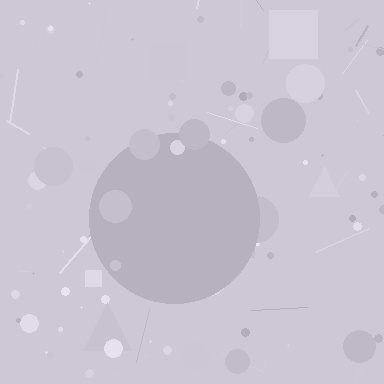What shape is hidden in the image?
A circle is hidden in the image.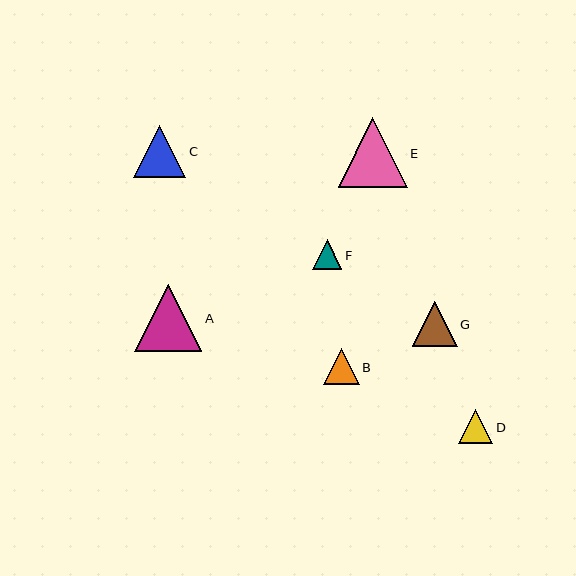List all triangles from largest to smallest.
From largest to smallest: E, A, C, G, B, D, F.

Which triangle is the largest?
Triangle E is the largest with a size of approximately 69 pixels.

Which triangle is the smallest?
Triangle F is the smallest with a size of approximately 30 pixels.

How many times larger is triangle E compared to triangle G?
Triangle E is approximately 1.5 times the size of triangle G.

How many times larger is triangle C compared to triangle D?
Triangle C is approximately 1.5 times the size of triangle D.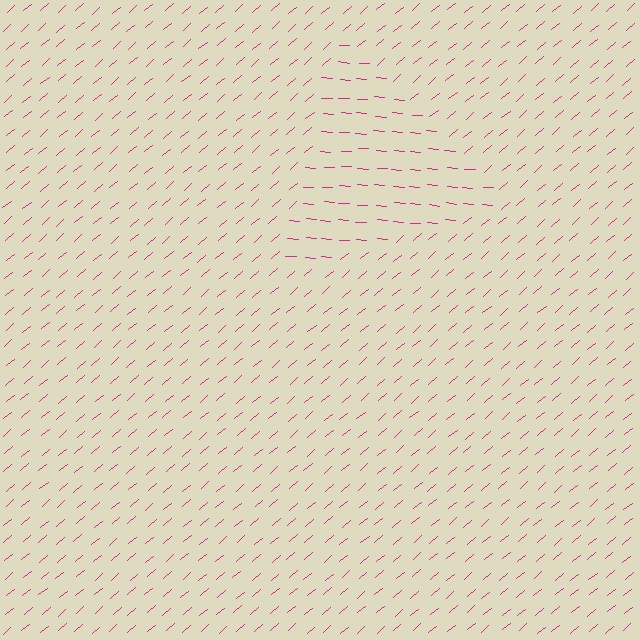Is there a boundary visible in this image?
Yes, there is a texture boundary formed by a change in line orientation.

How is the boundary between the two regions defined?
The boundary is defined purely by a change in line orientation (approximately 45 degrees difference). All lines are the same color and thickness.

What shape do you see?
I see a triangle.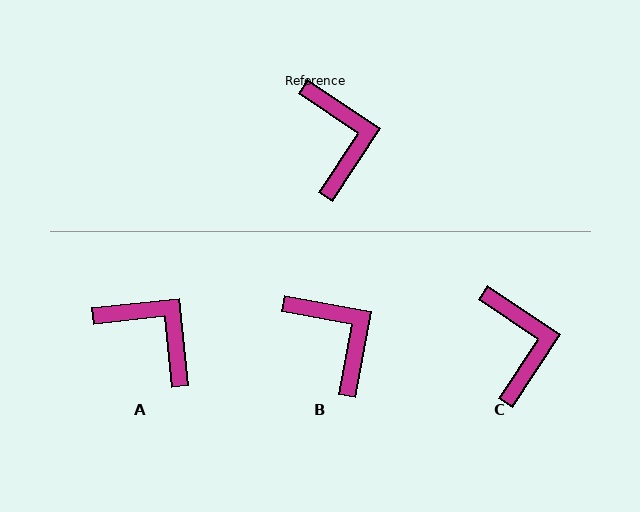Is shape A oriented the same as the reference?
No, it is off by about 40 degrees.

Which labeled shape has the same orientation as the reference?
C.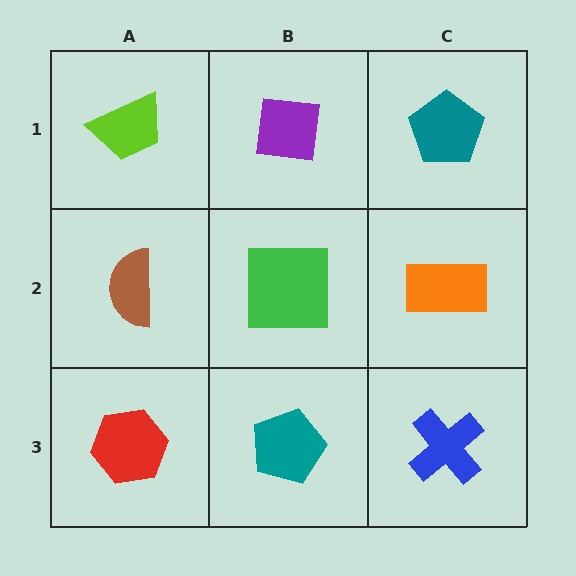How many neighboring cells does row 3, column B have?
3.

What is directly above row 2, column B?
A purple square.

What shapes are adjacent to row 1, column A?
A brown semicircle (row 2, column A), a purple square (row 1, column B).